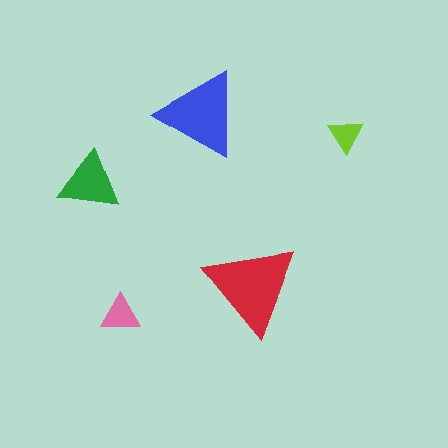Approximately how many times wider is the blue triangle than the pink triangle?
About 2 times wider.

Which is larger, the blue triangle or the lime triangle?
The blue one.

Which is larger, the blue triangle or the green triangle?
The blue one.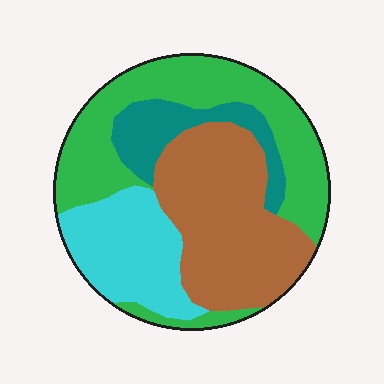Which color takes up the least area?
Teal, at roughly 10%.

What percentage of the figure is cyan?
Cyan takes up about one fifth (1/5) of the figure.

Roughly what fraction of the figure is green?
Green takes up about one third (1/3) of the figure.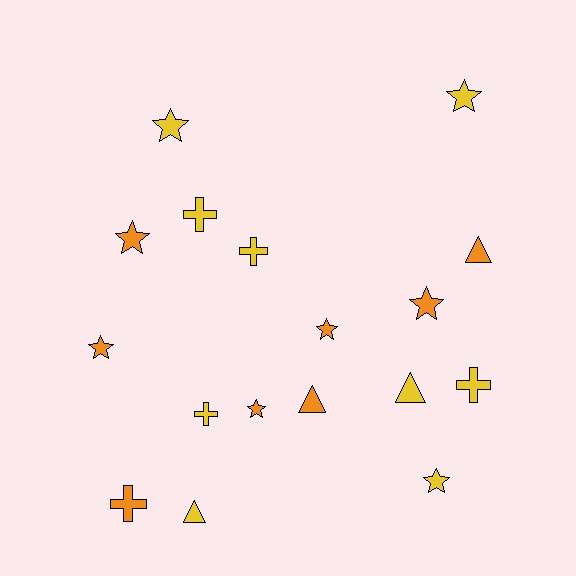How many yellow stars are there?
There are 3 yellow stars.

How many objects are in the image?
There are 17 objects.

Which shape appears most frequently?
Star, with 8 objects.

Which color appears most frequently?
Yellow, with 9 objects.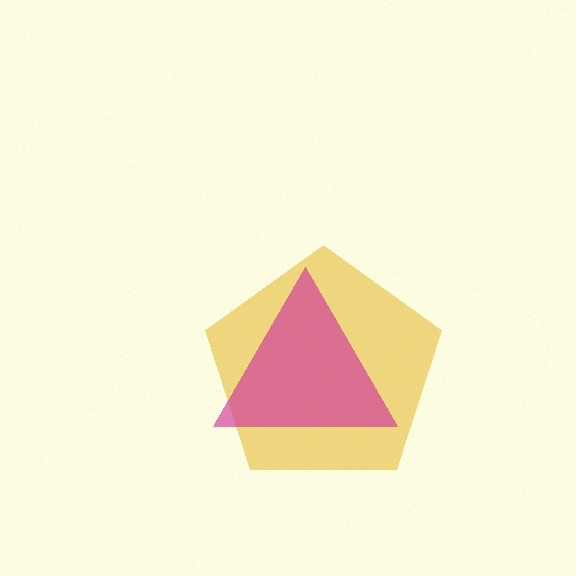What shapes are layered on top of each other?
The layered shapes are: a yellow pentagon, a magenta triangle.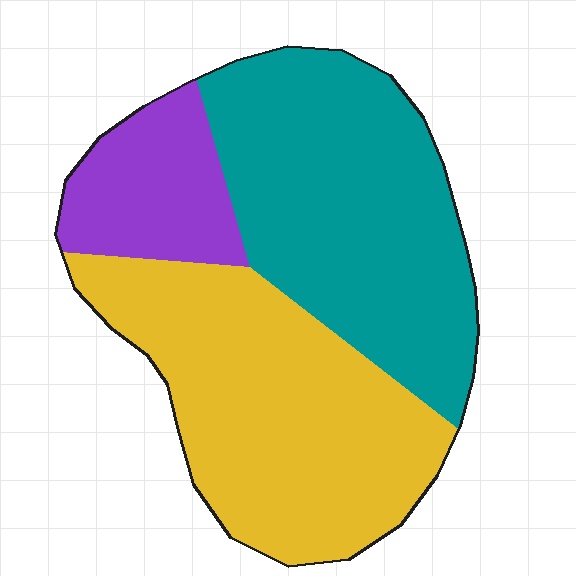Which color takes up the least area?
Purple, at roughly 15%.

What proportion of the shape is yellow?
Yellow takes up about two fifths (2/5) of the shape.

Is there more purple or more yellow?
Yellow.